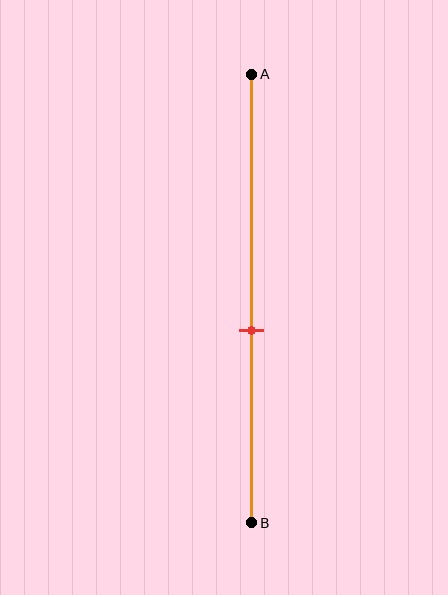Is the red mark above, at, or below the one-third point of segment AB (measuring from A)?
The red mark is below the one-third point of segment AB.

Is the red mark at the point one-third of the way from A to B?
No, the mark is at about 55% from A, not at the 33% one-third point.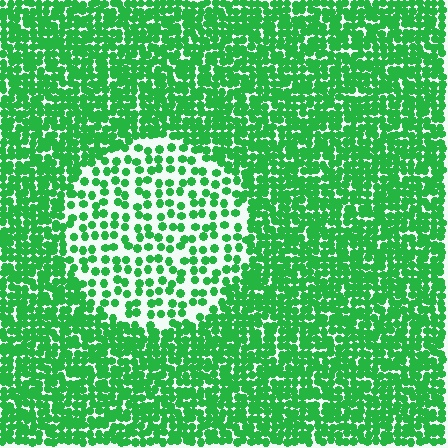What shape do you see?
I see a circle.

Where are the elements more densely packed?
The elements are more densely packed outside the circle boundary.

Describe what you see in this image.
The image contains small green elements arranged at two different densities. A circle-shaped region is visible where the elements are less densely packed than the surrounding area.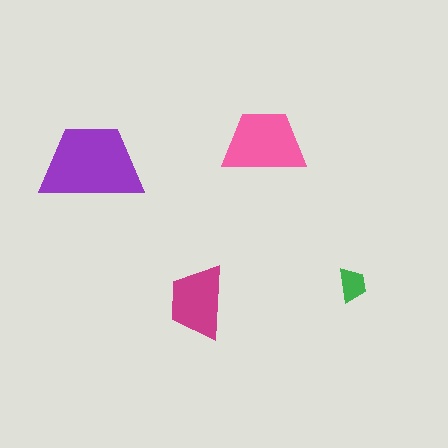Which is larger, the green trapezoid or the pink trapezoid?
The pink one.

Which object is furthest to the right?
The green trapezoid is rightmost.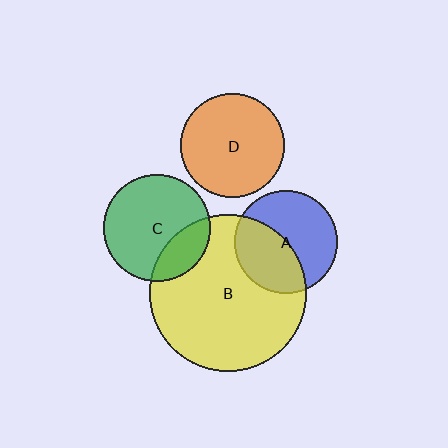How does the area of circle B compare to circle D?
Approximately 2.3 times.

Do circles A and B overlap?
Yes.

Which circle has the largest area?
Circle B (yellow).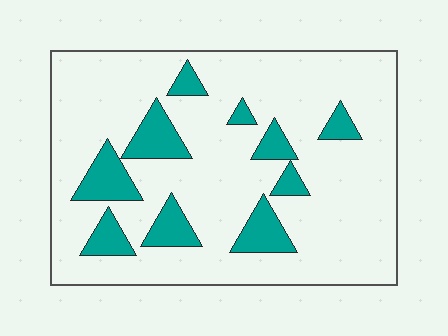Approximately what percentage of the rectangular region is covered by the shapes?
Approximately 15%.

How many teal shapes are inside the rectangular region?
10.